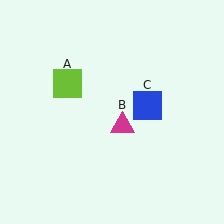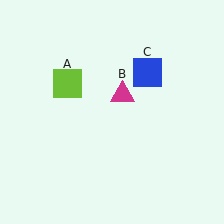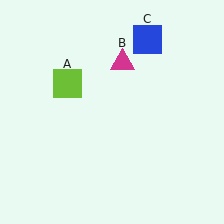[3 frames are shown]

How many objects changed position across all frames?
2 objects changed position: magenta triangle (object B), blue square (object C).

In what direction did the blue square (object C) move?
The blue square (object C) moved up.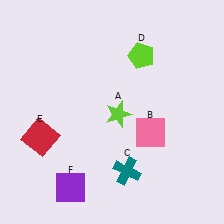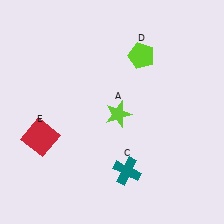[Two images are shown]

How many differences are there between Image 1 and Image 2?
There are 2 differences between the two images.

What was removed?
The purple square (F), the pink square (B) were removed in Image 2.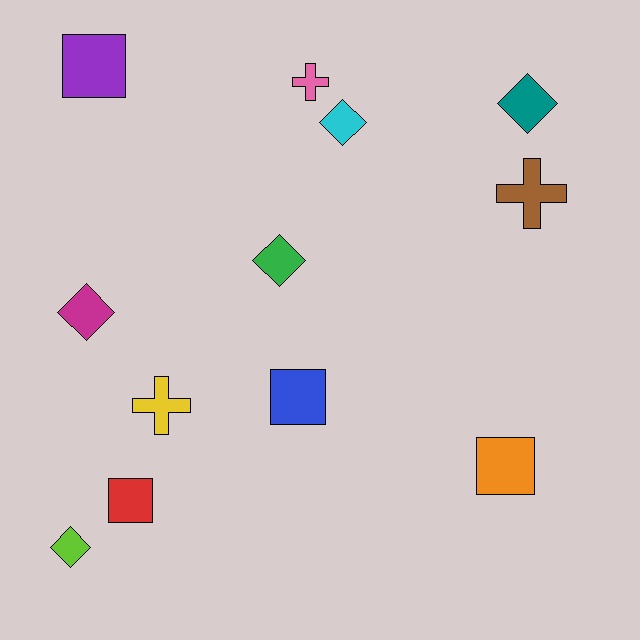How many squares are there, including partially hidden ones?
There are 4 squares.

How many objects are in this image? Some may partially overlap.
There are 12 objects.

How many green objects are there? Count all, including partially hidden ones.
There is 1 green object.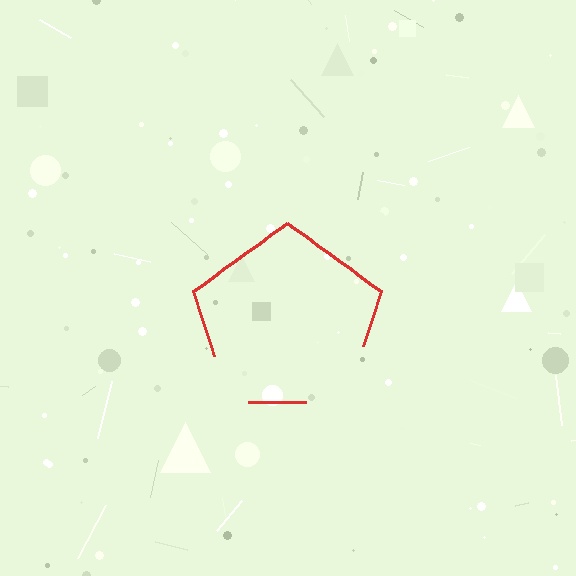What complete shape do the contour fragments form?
The contour fragments form a pentagon.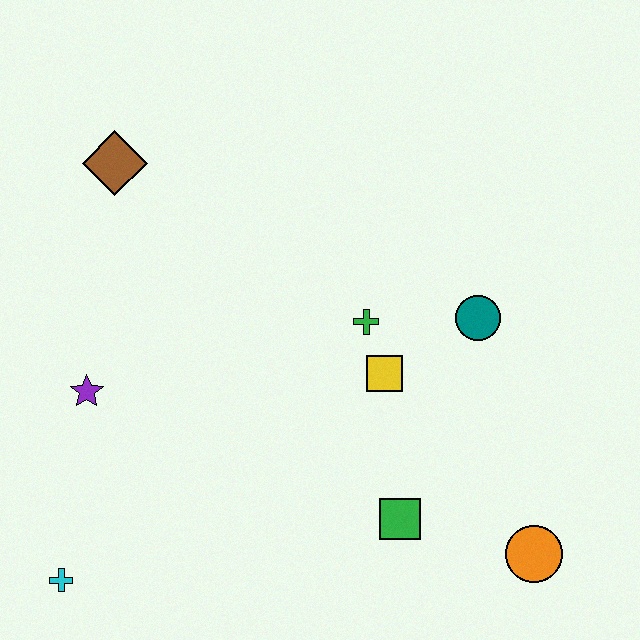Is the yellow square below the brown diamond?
Yes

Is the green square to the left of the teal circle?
Yes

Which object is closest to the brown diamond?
The purple star is closest to the brown diamond.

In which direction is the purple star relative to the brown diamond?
The purple star is below the brown diamond.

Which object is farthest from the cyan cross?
The teal circle is farthest from the cyan cross.